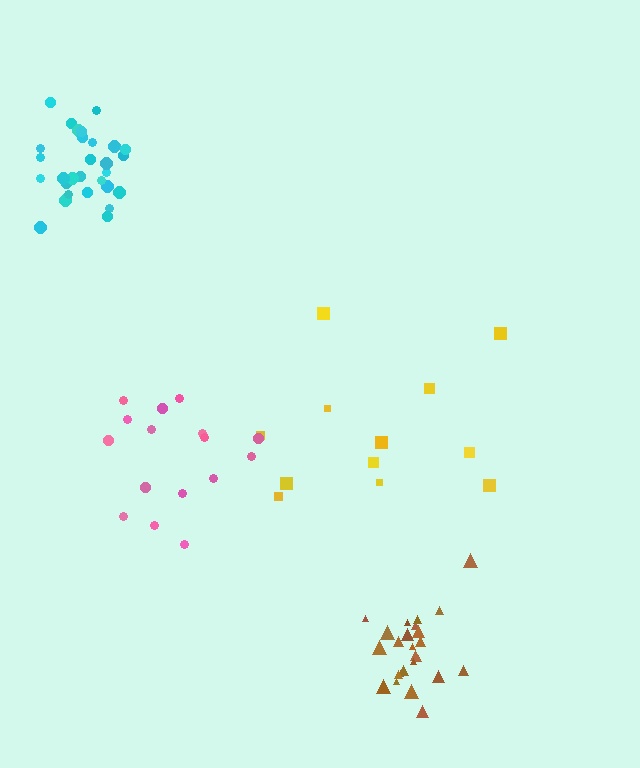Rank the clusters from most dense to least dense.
cyan, brown, pink, yellow.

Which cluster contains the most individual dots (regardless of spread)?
Cyan (29).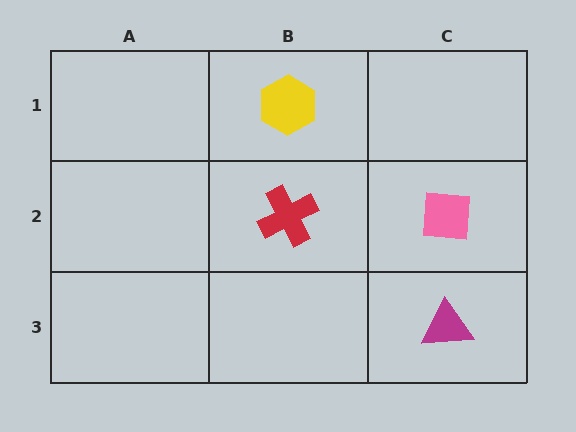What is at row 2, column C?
A pink square.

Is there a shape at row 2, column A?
No, that cell is empty.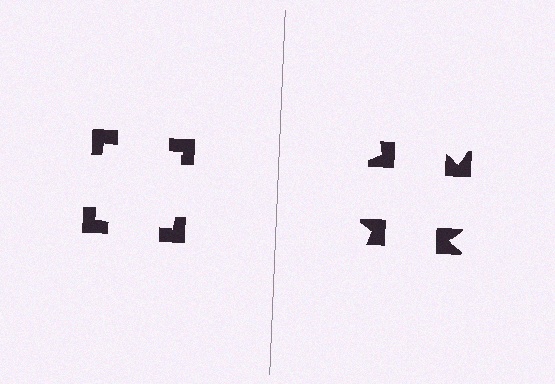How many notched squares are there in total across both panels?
8 — 4 on each side.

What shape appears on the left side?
An illusory square.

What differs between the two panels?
The notched squares are positioned identically on both sides; only the wedge orientations differ. On the left they align to a square; on the right they are misaligned.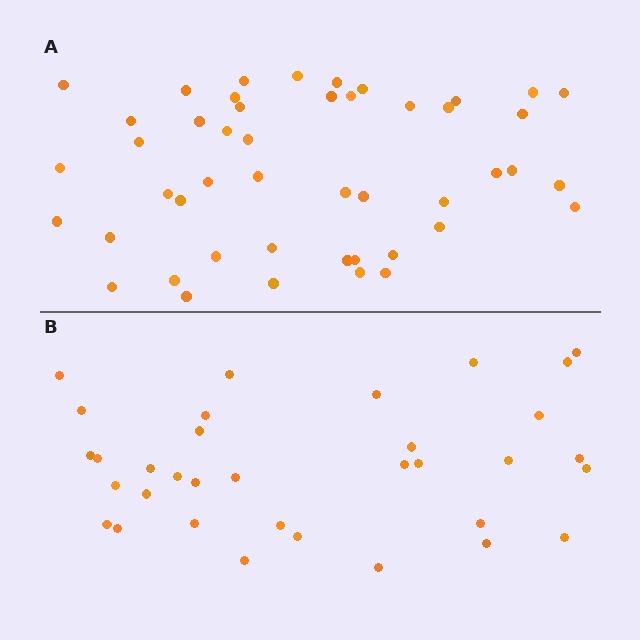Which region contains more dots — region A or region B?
Region A (the top region) has more dots.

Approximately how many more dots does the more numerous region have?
Region A has approximately 15 more dots than region B.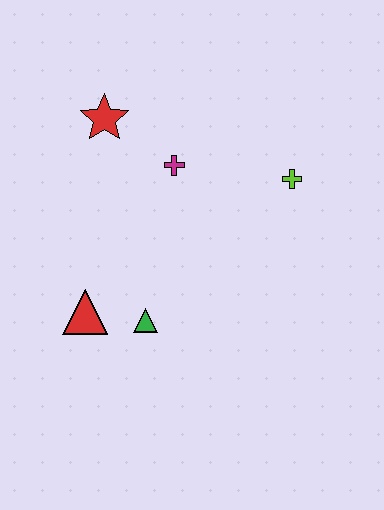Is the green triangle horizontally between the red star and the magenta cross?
Yes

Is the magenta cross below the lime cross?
No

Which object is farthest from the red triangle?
The lime cross is farthest from the red triangle.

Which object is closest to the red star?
The magenta cross is closest to the red star.